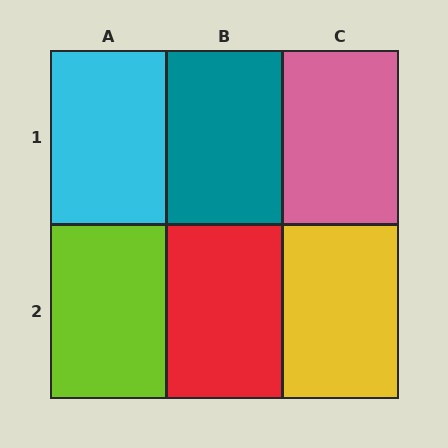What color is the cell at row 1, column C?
Pink.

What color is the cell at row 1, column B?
Teal.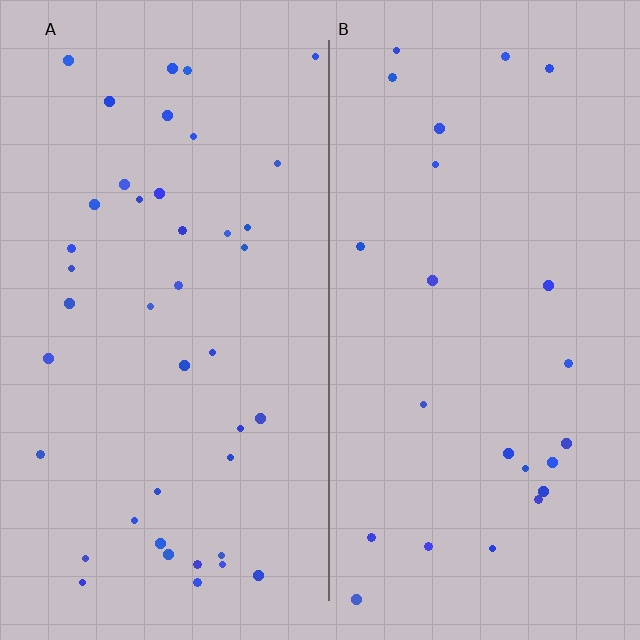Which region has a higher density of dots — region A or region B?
A (the left).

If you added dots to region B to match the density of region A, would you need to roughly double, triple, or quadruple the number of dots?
Approximately double.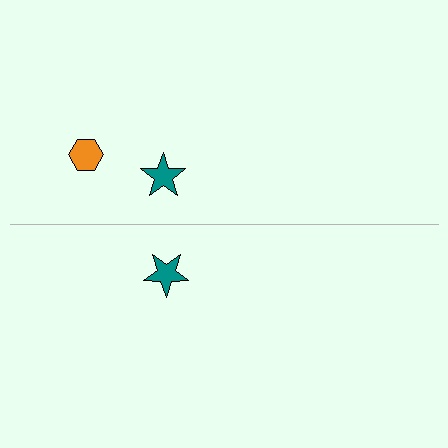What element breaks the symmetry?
A orange hexagon is missing from the bottom side.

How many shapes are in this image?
There are 3 shapes in this image.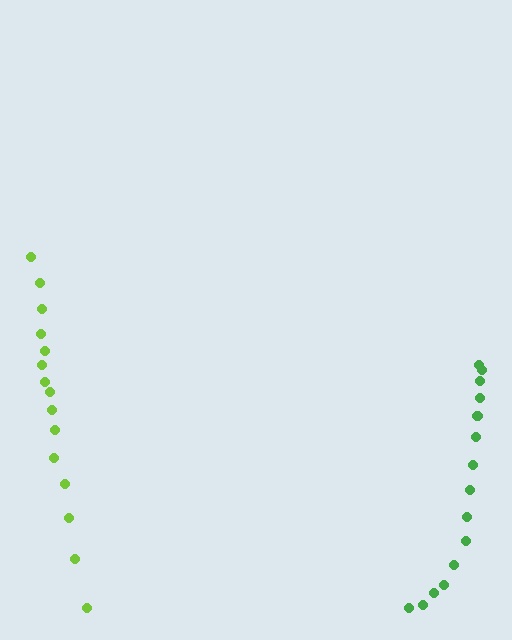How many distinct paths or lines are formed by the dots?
There are 2 distinct paths.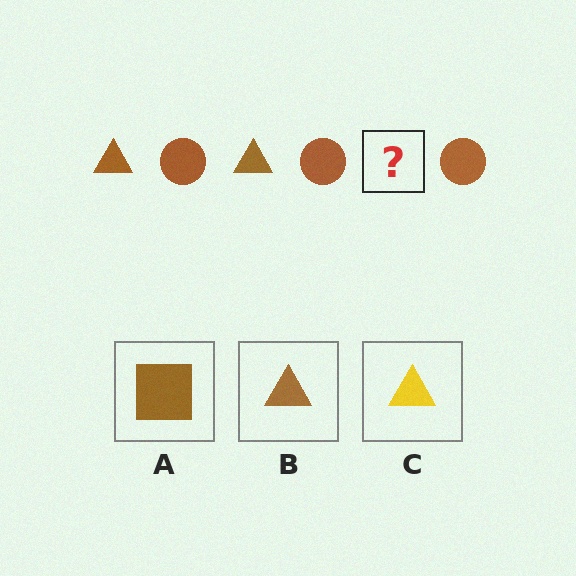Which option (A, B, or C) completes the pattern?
B.